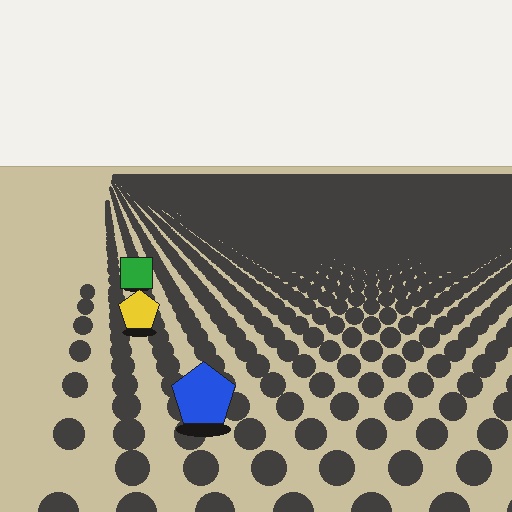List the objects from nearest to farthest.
From nearest to farthest: the blue pentagon, the yellow pentagon, the green square.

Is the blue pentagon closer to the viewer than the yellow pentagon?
Yes. The blue pentagon is closer — you can tell from the texture gradient: the ground texture is coarser near it.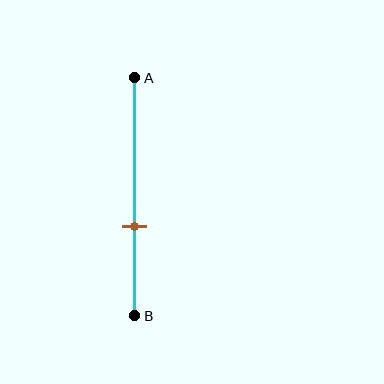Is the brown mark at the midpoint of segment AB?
No, the mark is at about 65% from A, not at the 50% midpoint.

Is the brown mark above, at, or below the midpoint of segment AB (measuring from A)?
The brown mark is below the midpoint of segment AB.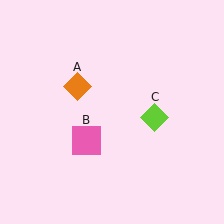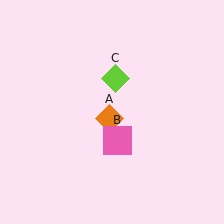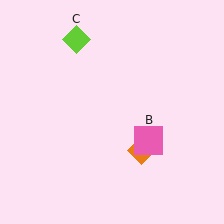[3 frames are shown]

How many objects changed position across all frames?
3 objects changed position: orange diamond (object A), pink square (object B), lime diamond (object C).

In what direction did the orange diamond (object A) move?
The orange diamond (object A) moved down and to the right.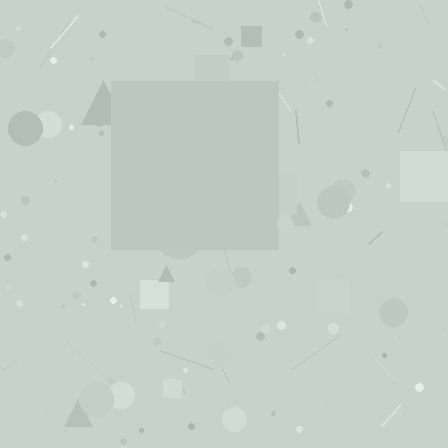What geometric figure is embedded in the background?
A square is embedded in the background.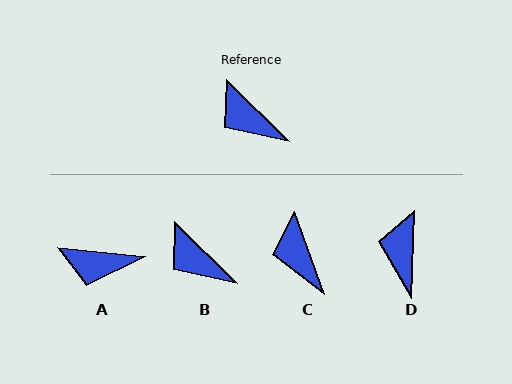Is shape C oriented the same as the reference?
No, it is off by about 26 degrees.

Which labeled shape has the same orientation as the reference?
B.